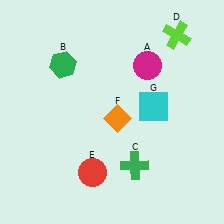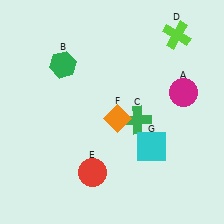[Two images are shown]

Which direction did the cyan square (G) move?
The cyan square (G) moved down.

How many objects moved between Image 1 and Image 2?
3 objects moved between the two images.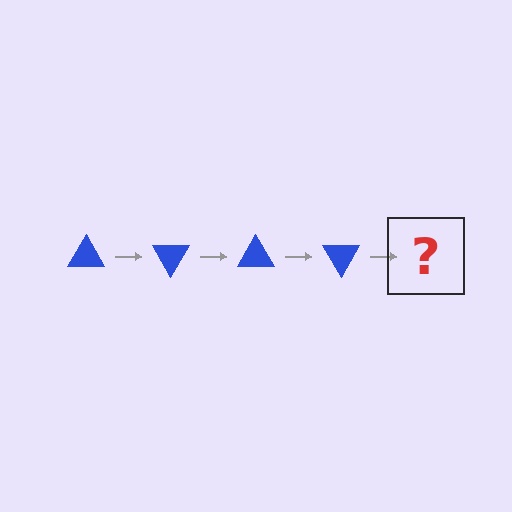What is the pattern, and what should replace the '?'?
The pattern is that the triangle rotates 60 degrees each step. The '?' should be a blue triangle rotated 240 degrees.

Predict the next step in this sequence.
The next step is a blue triangle rotated 240 degrees.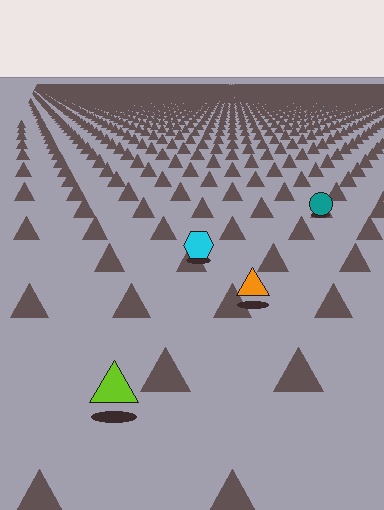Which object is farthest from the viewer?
The teal circle is farthest from the viewer. It appears smaller and the ground texture around it is denser.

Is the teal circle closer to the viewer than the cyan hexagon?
No. The cyan hexagon is closer — you can tell from the texture gradient: the ground texture is coarser near it.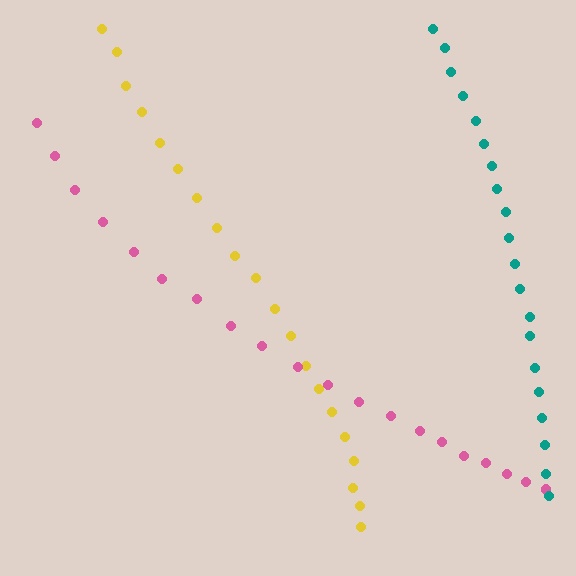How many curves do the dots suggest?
There are 3 distinct paths.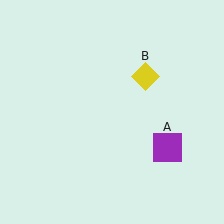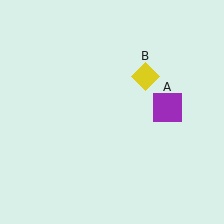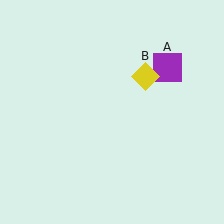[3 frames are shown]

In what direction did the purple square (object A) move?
The purple square (object A) moved up.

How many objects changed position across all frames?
1 object changed position: purple square (object A).